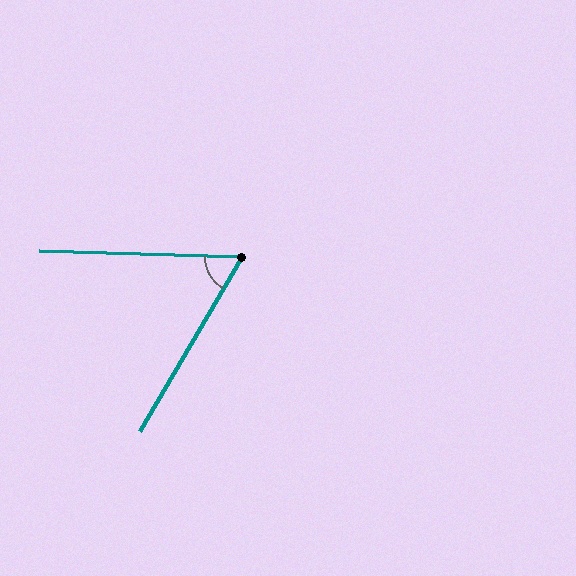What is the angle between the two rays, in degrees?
Approximately 62 degrees.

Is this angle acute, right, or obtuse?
It is acute.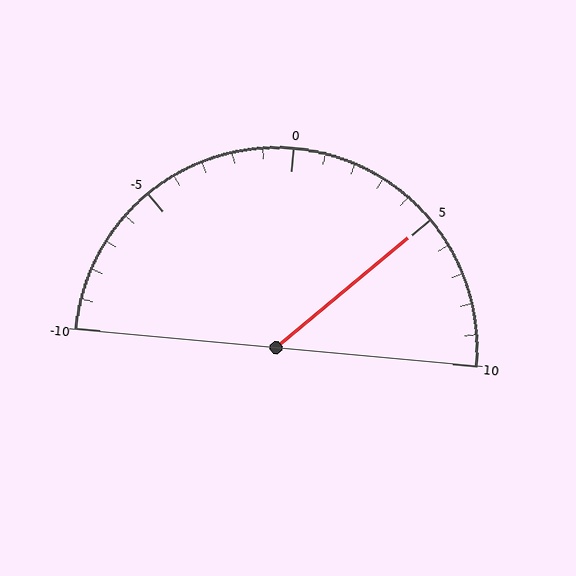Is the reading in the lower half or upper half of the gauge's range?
The reading is in the upper half of the range (-10 to 10).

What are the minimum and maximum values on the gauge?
The gauge ranges from -10 to 10.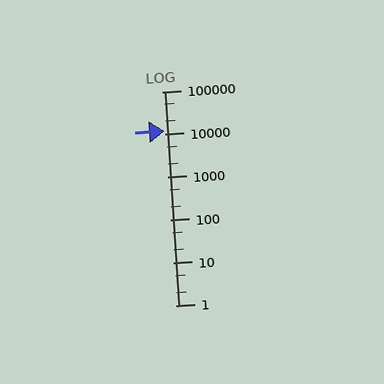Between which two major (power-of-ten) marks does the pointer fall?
The pointer is between 10000 and 100000.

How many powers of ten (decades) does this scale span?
The scale spans 5 decades, from 1 to 100000.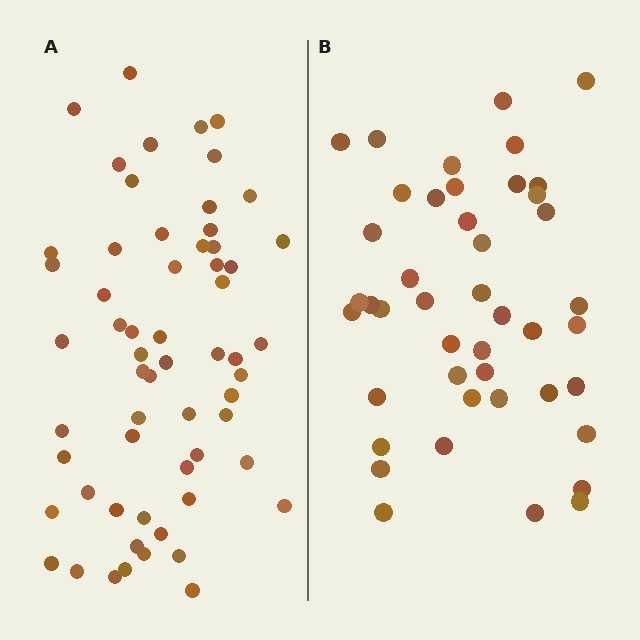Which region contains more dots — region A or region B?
Region A (the left region) has more dots.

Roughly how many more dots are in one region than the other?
Region A has approximately 15 more dots than region B.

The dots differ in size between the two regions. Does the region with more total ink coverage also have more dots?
No. Region B has more total ink coverage because its dots are larger, but region A actually contains more individual dots. Total area can be misleading — the number of items is what matters here.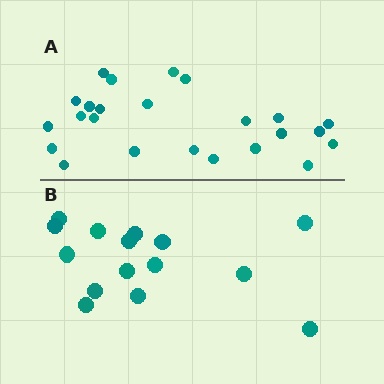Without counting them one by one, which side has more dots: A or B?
Region A (the top region) has more dots.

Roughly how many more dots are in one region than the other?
Region A has roughly 8 or so more dots than region B.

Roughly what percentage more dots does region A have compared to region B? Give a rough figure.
About 60% more.